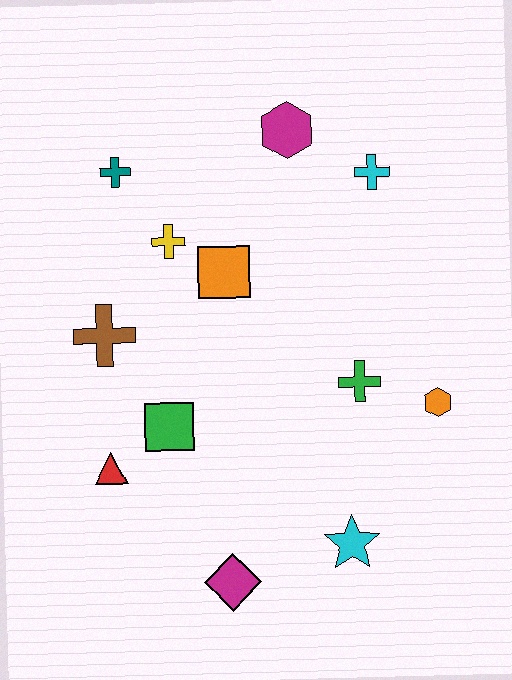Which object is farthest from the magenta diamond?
The magenta hexagon is farthest from the magenta diamond.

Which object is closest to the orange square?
The yellow cross is closest to the orange square.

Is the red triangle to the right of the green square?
No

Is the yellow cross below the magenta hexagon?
Yes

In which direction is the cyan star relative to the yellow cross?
The cyan star is below the yellow cross.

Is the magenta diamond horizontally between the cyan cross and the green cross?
No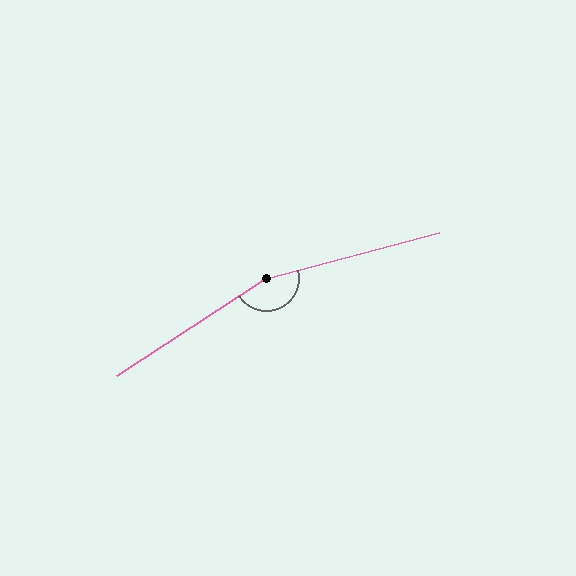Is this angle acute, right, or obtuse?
It is obtuse.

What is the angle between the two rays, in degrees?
Approximately 162 degrees.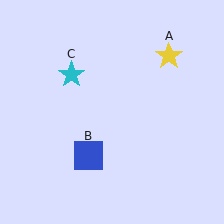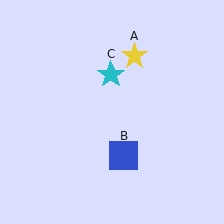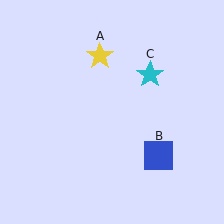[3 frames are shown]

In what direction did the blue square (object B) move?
The blue square (object B) moved right.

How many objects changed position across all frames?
3 objects changed position: yellow star (object A), blue square (object B), cyan star (object C).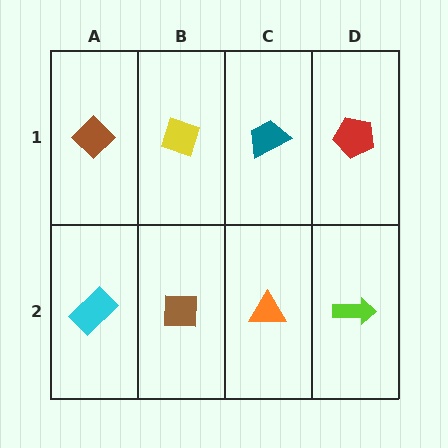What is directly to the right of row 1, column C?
A red pentagon.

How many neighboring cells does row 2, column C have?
3.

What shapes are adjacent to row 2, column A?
A brown diamond (row 1, column A), a brown square (row 2, column B).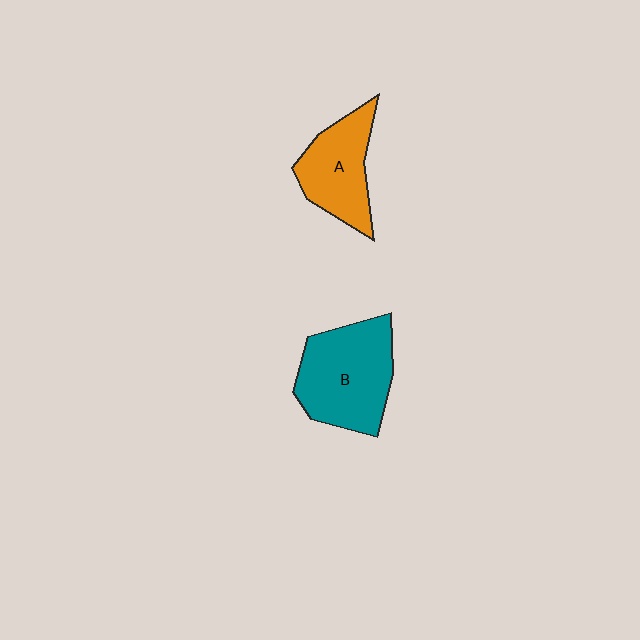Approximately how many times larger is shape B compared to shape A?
Approximately 1.4 times.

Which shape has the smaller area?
Shape A (orange).